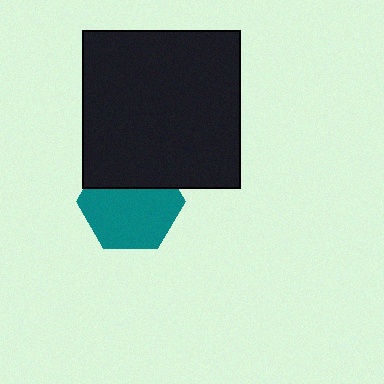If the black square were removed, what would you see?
You would see the complete teal hexagon.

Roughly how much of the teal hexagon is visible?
Most of it is visible (roughly 66%).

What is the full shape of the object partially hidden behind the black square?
The partially hidden object is a teal hexagon.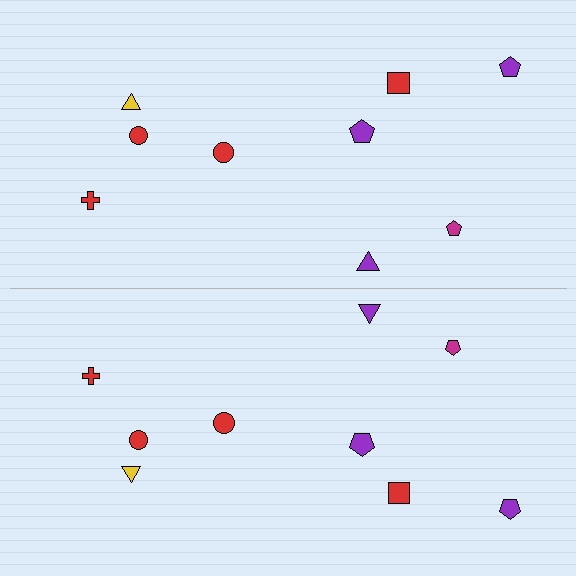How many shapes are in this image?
There are 18 shapes in this image.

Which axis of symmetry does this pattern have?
The pattern has a horizontal axis of symmetry running through the center of the image.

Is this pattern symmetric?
Yes, this pattern has bilateral (reflection) symmetry.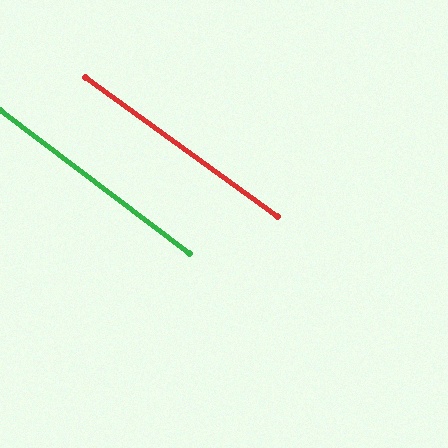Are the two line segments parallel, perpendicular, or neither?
Parallel — their directions differ by only 1.2°.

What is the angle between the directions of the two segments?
Approximately 1 degree.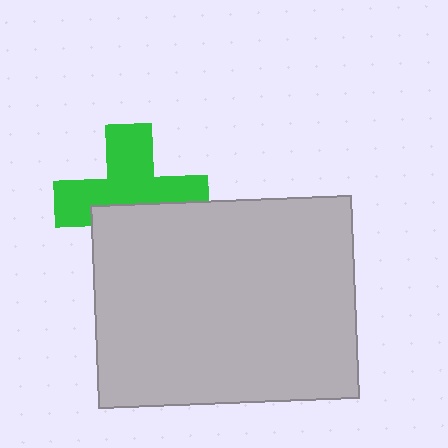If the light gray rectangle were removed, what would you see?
You would see the complete green cross.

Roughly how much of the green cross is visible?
About half of it is visible (roughly 59%).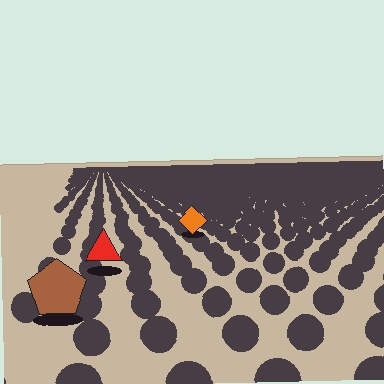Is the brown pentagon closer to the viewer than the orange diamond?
Yes. The brown pentagon is closer — you can tell from the texture gradient: the ground texture is coarser near it.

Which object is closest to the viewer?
The brown pentagon is closest. The texture marks near it are larger and more spread out.